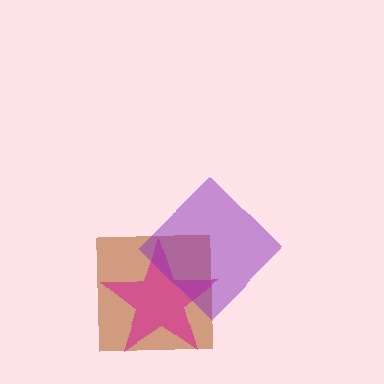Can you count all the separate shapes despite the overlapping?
Yes, there are 3 separate shapes.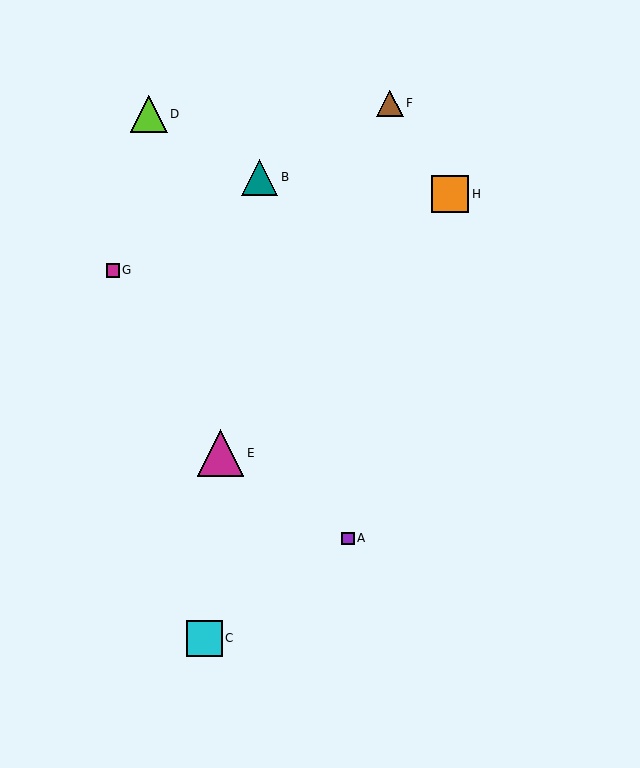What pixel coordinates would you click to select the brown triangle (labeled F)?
Click at (390, 103) to select the brown triangle F.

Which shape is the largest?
The magenta triangle (labeled E) is the largest.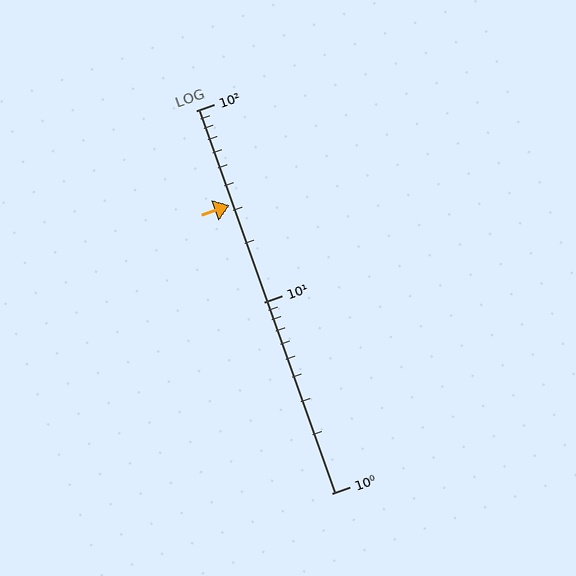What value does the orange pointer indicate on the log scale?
The pointer indicates approximately 32.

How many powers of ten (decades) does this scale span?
The scale spans 2 decades, from 1 to 100.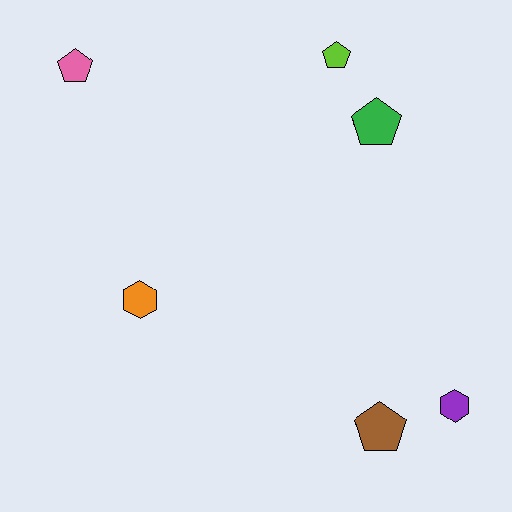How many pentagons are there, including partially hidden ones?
There are 4 pentagons.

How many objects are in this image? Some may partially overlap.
There are 6 objects.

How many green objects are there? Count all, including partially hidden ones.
There is 1 green object.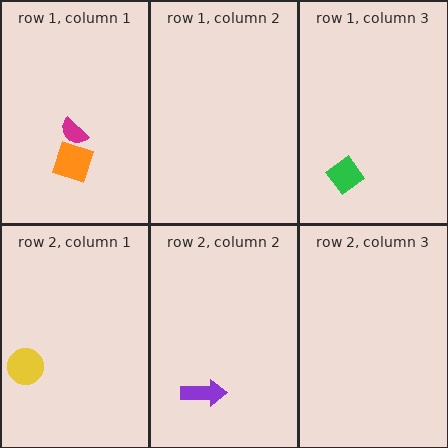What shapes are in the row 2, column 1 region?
The yellow circle.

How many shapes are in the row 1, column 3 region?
1.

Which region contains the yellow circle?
The row 2, column 1 region.